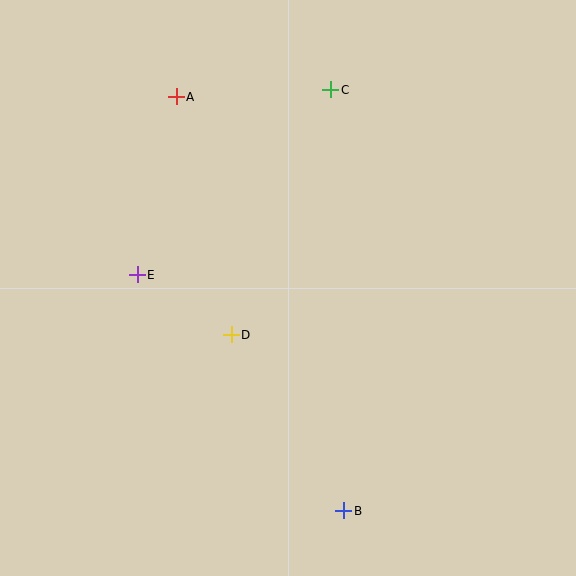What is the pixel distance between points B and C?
The distance between B and C is 421 pixels.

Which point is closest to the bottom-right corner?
Point B is closest to the bottom-right corner.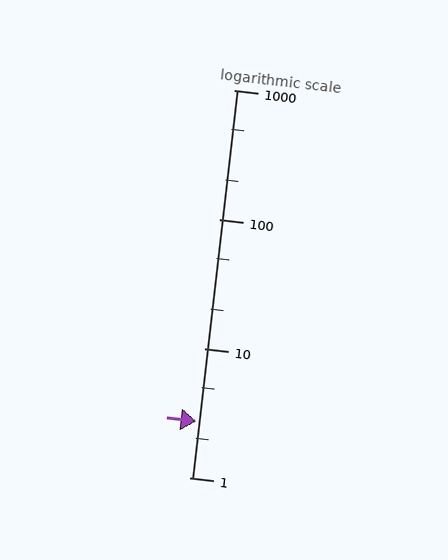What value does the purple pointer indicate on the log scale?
The pointer indicates approximately 2.7.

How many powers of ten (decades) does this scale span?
The scale spans 3 decades, from 1 to 1000.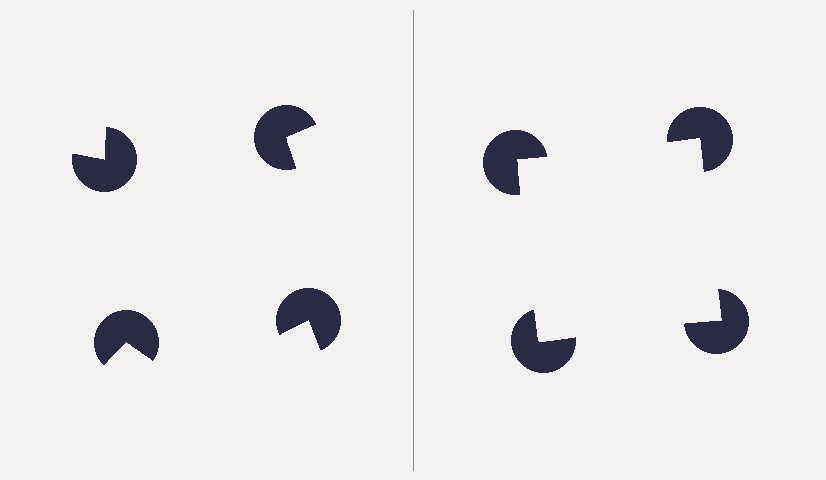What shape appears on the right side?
An illusory square.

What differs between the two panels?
The pac-man discs are positioned identically on both sides; only the wedge orientations differ. On the right they align to a square; on the left they are misaligned.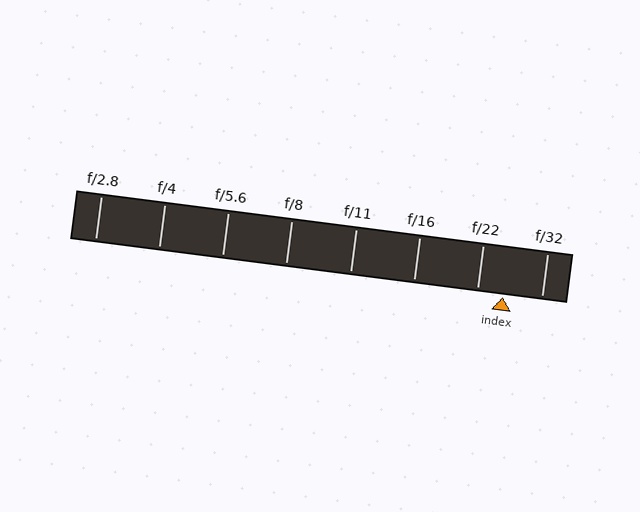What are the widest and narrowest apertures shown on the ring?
The widest aperture shown is f/2.8 and the narrowest is f/32.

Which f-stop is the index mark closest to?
The index mark is closest to f/22.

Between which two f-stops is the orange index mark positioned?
The index mark is between f/22 and f/32.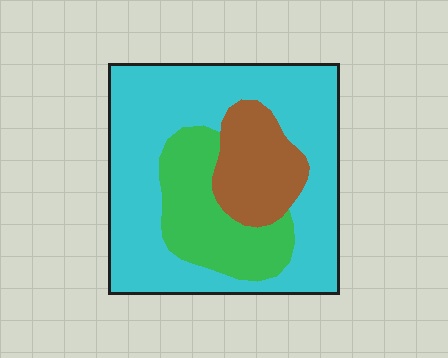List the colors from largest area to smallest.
From largest to smallest: cyan, green, brown.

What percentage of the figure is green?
Green takes up about one fifth (1/5) of the figure.